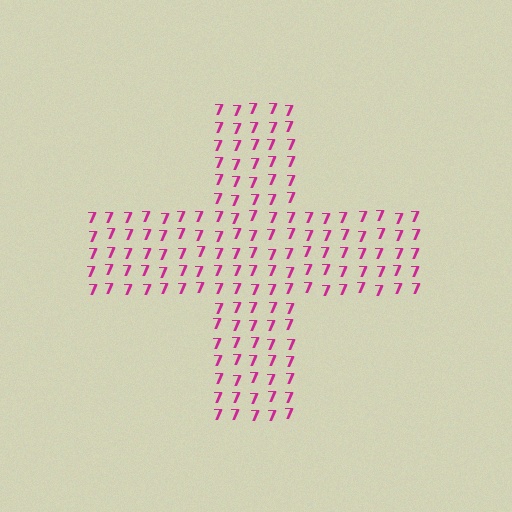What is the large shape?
The large shape is a cross.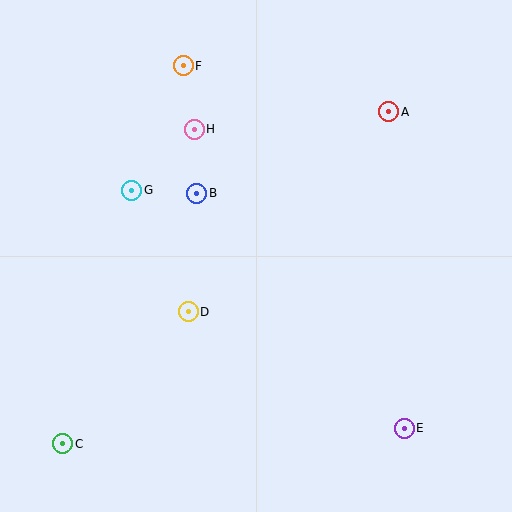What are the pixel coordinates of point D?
Point D is at (188, 312).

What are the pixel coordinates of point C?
Point C is at (63, 444).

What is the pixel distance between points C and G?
The distance between C and G is 263 pixels.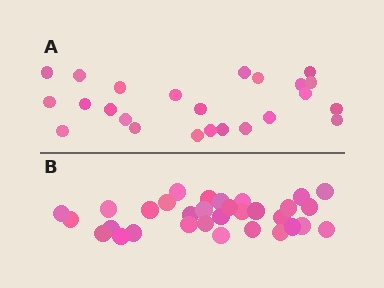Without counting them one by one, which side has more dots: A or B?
Region B (the bottom region) has more dots.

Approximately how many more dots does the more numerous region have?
Region B has roughly 8 or so more dots than region A.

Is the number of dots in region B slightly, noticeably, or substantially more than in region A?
Region B has noticeably more, but not dramatically so. The ratio is roughly 1.3 to 1.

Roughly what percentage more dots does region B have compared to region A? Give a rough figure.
About 35% more.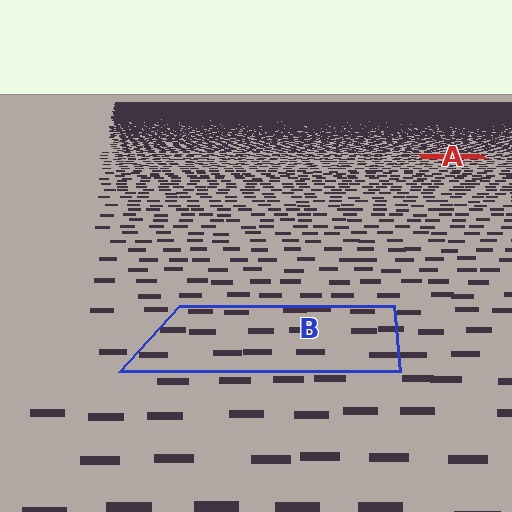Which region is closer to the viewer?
Region B is closer. The texture elements there are larger and more spread out.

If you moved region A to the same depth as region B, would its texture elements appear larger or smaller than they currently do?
They would appear larger. At a closer depth, the same texture elements are projected at a bigger on-screen size.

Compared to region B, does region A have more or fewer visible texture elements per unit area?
Region A has more texture elements per unit area — they are packed more densely because it is farther away.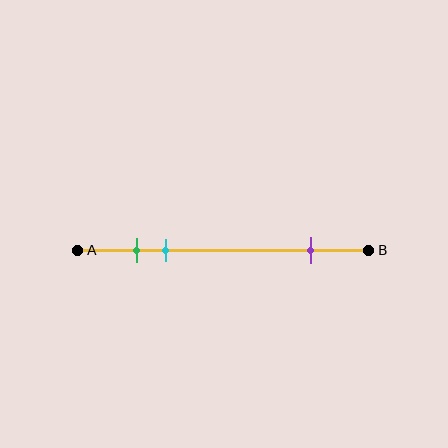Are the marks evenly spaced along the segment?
No, the marks are not evenly spaced.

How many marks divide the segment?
There are 3 marks dividing the segment.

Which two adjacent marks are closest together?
The green and cyan marks are the closest adjacent pair.